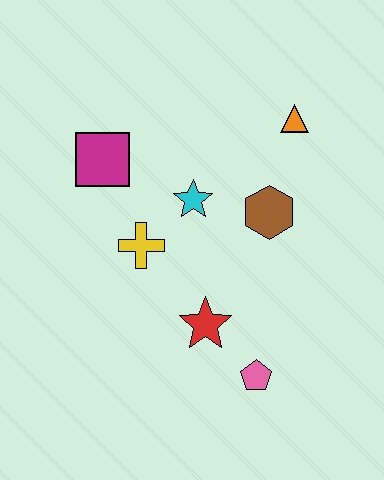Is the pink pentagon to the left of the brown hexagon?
Yes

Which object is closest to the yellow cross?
The cyan star is closest to the yellow cross.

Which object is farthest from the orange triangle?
The pink pentagon is farthest from the orange triangle.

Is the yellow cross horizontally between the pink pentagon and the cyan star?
No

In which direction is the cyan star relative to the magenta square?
The cyan star is to the right of the magenta square.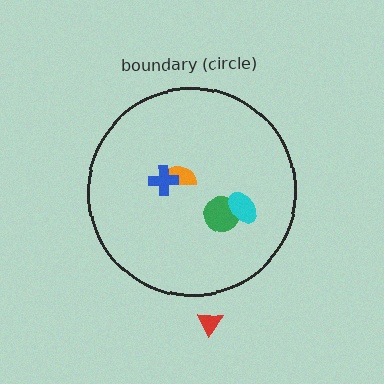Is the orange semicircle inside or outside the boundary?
Inside.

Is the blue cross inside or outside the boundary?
Inside.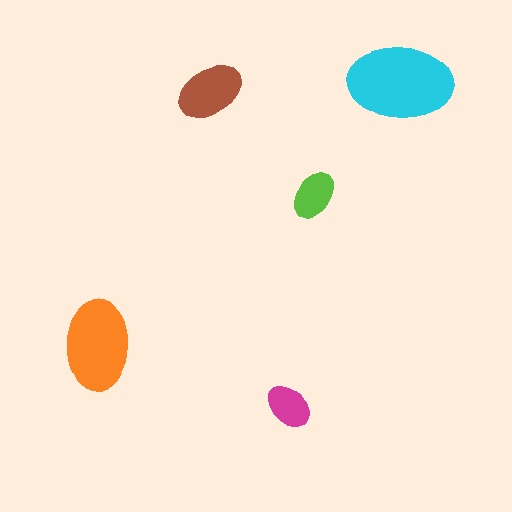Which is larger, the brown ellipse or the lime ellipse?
The brown one.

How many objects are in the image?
There are 5 objects in the image.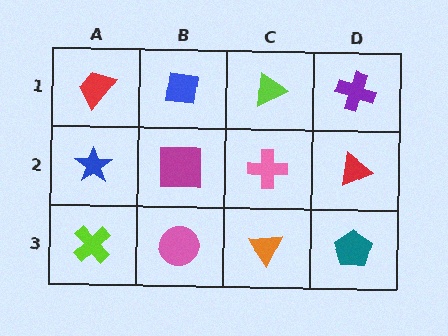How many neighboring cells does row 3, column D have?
2.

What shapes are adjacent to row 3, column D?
A red triangle (row 2, column D), an orange triangle (row 3, column C).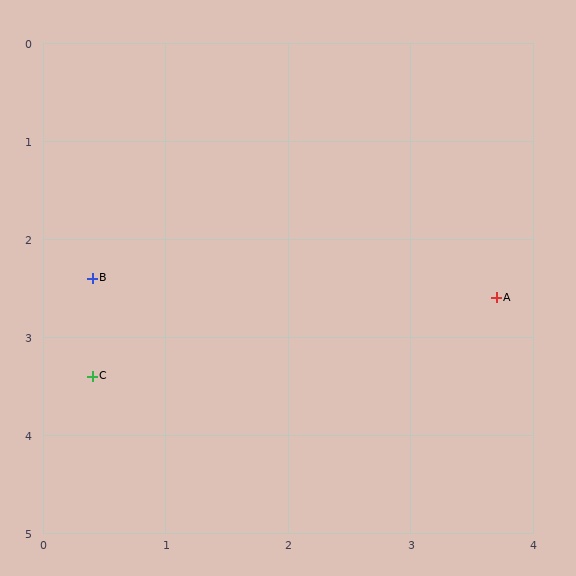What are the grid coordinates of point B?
Point B is at approximately (0.4, 2.4).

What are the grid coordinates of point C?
Point C is at approximately (0.4, 3.4).